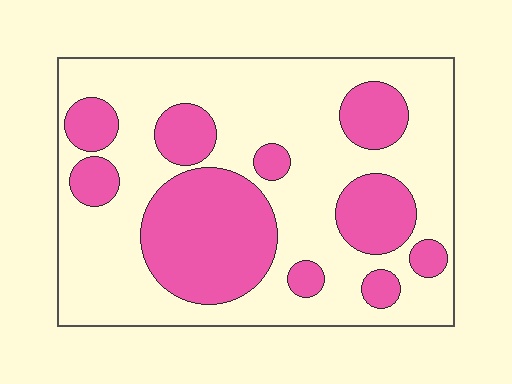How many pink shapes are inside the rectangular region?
10.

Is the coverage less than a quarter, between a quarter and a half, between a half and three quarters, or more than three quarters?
Between a quarter and a half.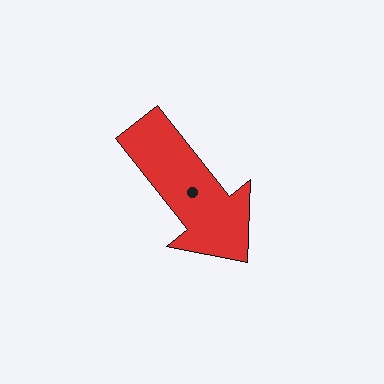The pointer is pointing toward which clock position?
Roughly 5 o'clock.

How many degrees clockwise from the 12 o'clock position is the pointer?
Approximately 142 degrees.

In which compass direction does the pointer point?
Southeast.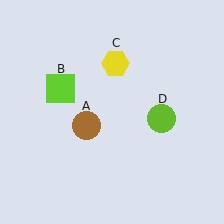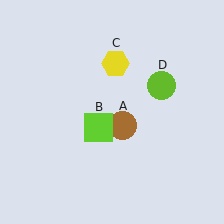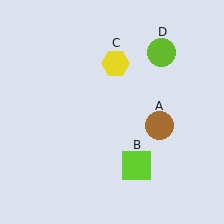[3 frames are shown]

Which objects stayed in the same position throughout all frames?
Yellow hexagon (object C) remained stationary.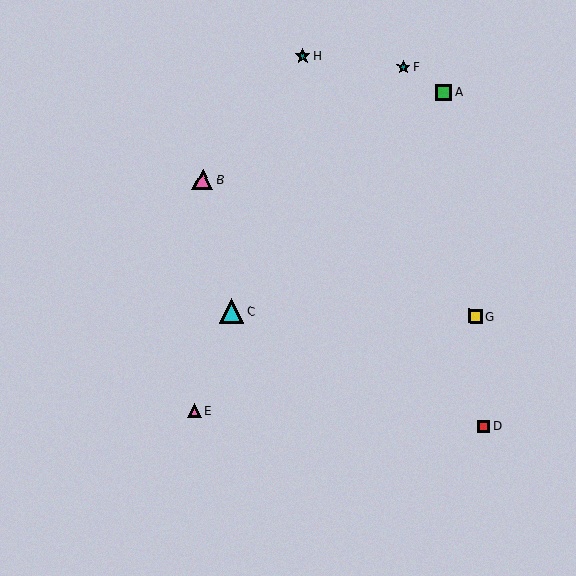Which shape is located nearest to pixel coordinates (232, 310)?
The cyan triangle (labeled C) at (231, 311) is nearest to that location.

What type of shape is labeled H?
Shape H is a teal star.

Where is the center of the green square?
The center of the green square is at (443, 92).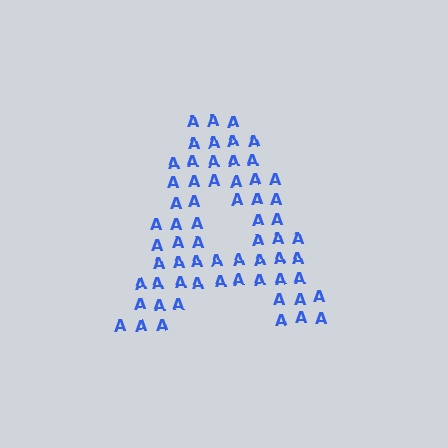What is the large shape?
The large shape is the letter A.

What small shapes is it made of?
It is made of small letter A's.